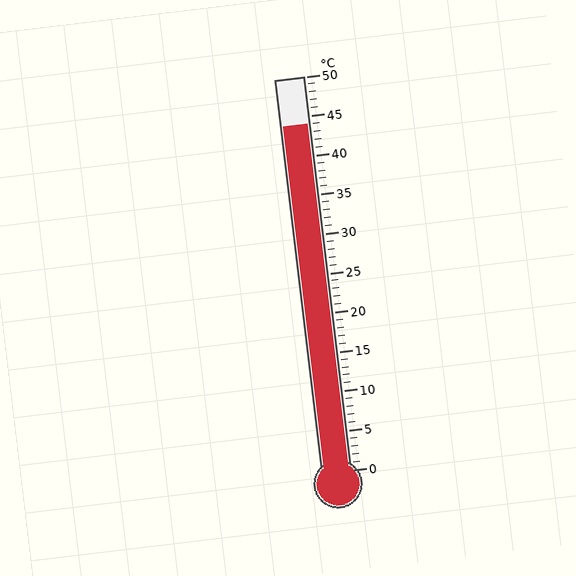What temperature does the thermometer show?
The thermometer shows approximately 44°C.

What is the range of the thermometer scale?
The thermometer scale ranges from 0°C to 50°C.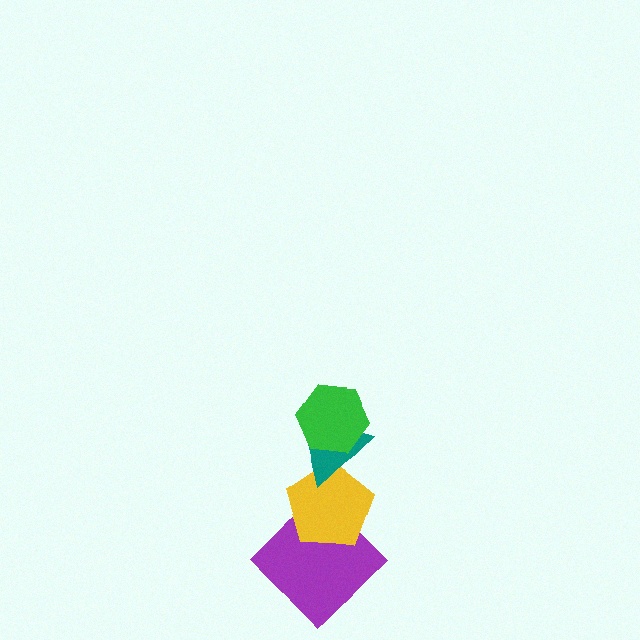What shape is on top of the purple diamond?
The yellow pentagon is on top of the purple diamond.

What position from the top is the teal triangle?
The teal triangle is 2nd from the top.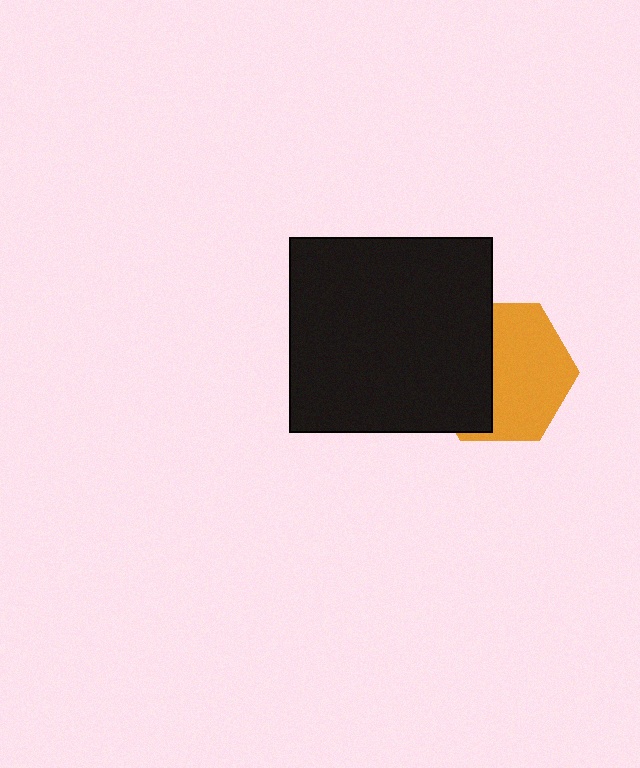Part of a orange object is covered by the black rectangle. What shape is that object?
It is a hexagon.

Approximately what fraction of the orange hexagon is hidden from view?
Roughly 43% of the orange hexagon is hidden behind the black rectangle.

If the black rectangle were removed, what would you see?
You would see the complete orange hexagon.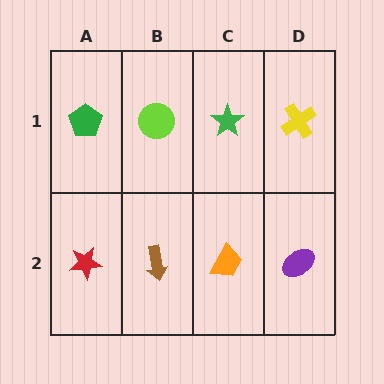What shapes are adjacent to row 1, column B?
A brown arrow (row 2, column B), a green pentagon (row 1, column A), a green star (row 1, column C).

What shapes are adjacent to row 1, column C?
An orange trapezoid (row 2, column C), a lime circle (row 1, column B), a yellow cross (row 1, column D).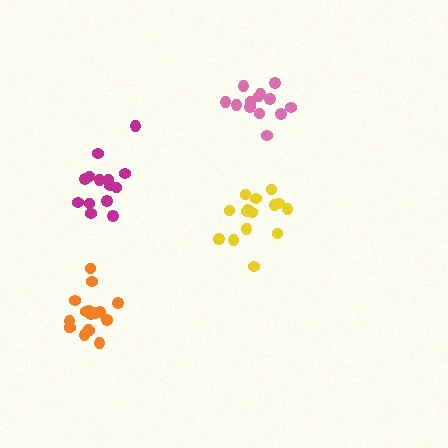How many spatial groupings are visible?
There are 4 spatial groupings.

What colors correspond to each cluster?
The clusters are colored: yellow, pink, magenta, orange.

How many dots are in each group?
Group 1: 15 dots, Group 2: 14 dots, Group 3: 14 dots, Group 4: 17 dots (60 total).